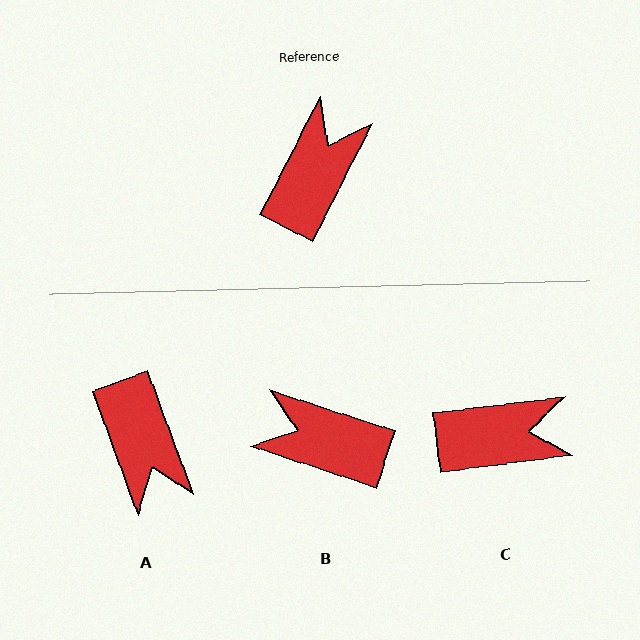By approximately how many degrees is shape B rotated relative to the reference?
Approximately 99 degrees counter-clockwise.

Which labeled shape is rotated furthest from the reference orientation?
A, about 133 degrees away.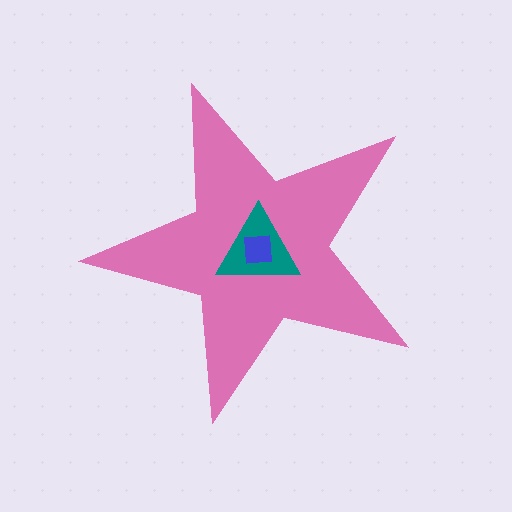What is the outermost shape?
The pink star.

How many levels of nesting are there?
3.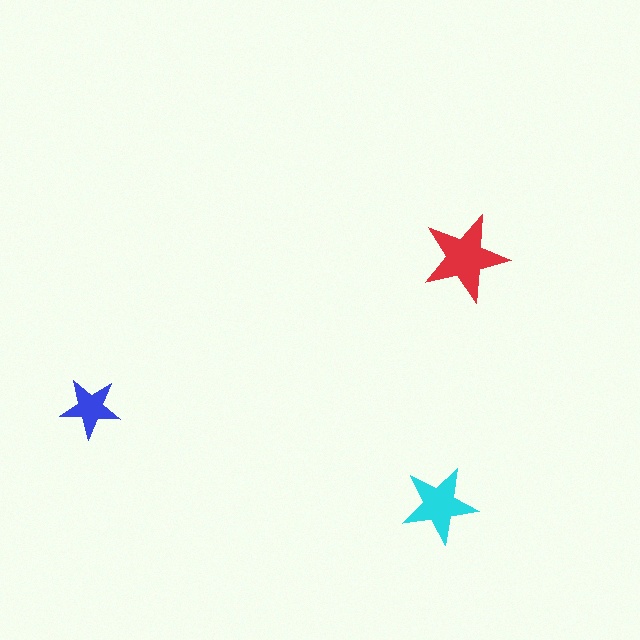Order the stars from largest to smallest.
the red one, the cyan one, the blue one.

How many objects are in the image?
There are 3 objects in the image.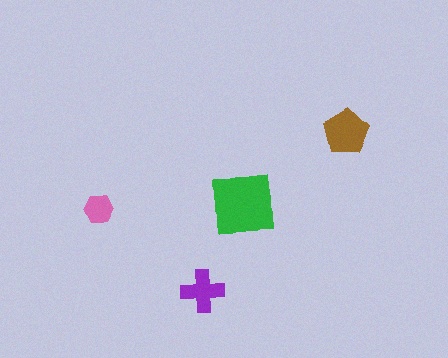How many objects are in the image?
There are 4 objects in the image.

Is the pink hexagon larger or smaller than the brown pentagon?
Smaller.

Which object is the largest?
The green square.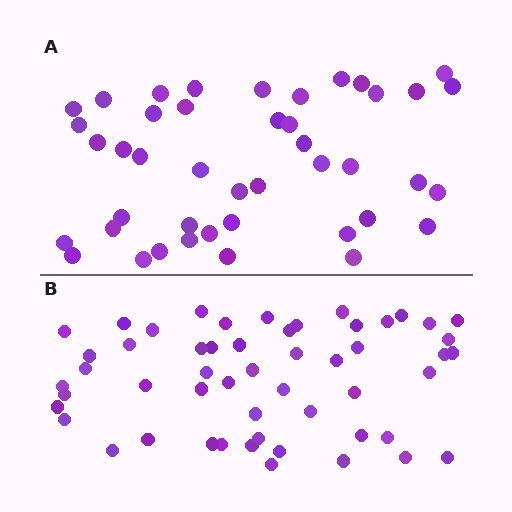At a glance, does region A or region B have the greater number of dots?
Region B (the bottom region) has more dots.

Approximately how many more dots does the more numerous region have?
Region B has roughly 10 or so more dots than region A.